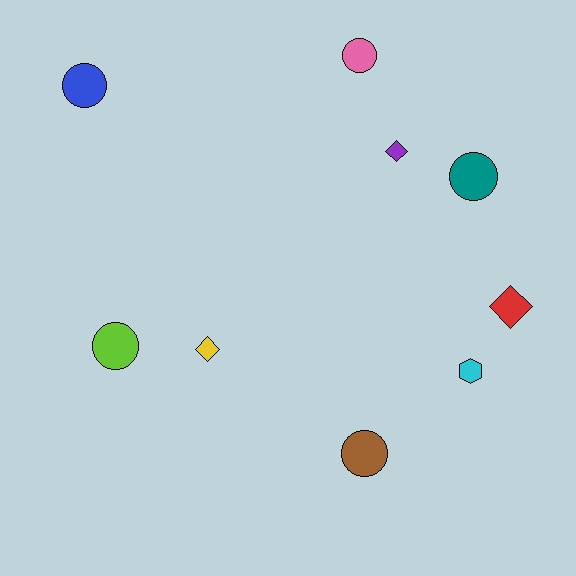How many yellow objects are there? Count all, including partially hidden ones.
There is 1 yellow object.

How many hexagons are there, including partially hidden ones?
There is 1 hexagon.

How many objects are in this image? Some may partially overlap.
There are 9 objects.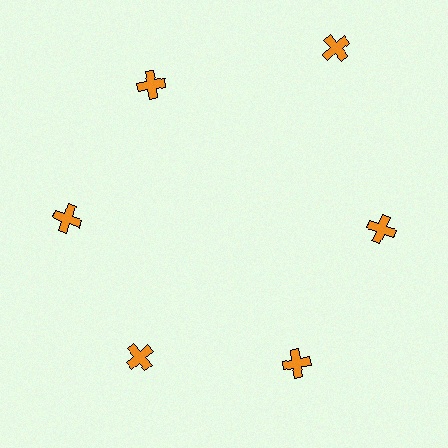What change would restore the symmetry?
The symmetry would be restored by moving it inward, back onto the ring so that all 6 crosses sit at equal angles and equal distance from the center.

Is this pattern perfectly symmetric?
No. The 6 orange crosses are arranged in a ring, but one element near the 1 o'clock position is pushed outward from the center, breaking the 6-fold rotational symmetry.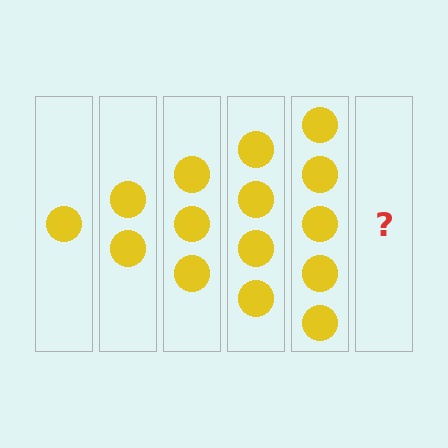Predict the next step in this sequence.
The next step is 6 circles.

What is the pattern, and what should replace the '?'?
The pattern is that each step adds one more circle. The '?' should be 6 circles.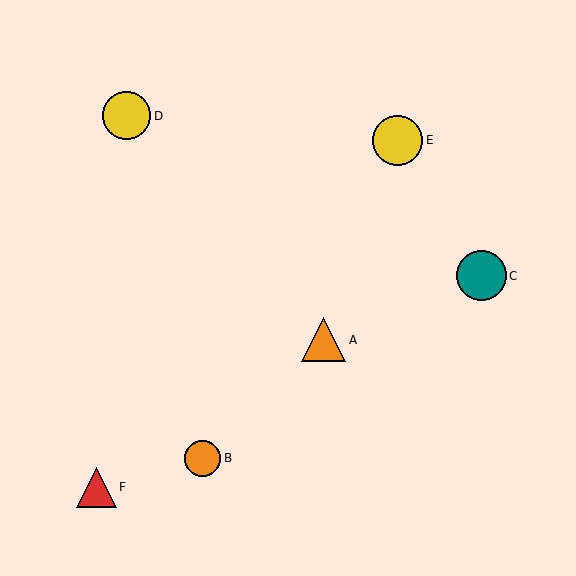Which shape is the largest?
The yellow circle (labeled E) is the largest.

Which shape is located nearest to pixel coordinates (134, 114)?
The yellow circle (labeled D) at (127, 116) is nearest to that location.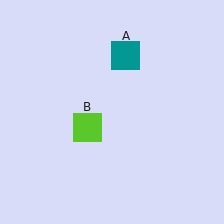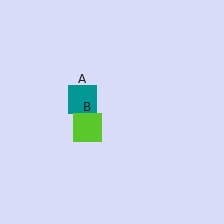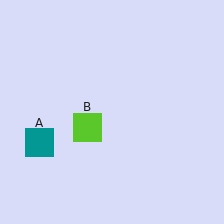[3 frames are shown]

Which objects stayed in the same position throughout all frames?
Lime square (object B) remained stationary.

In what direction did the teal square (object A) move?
The teal square (object A) moved down and to the left.